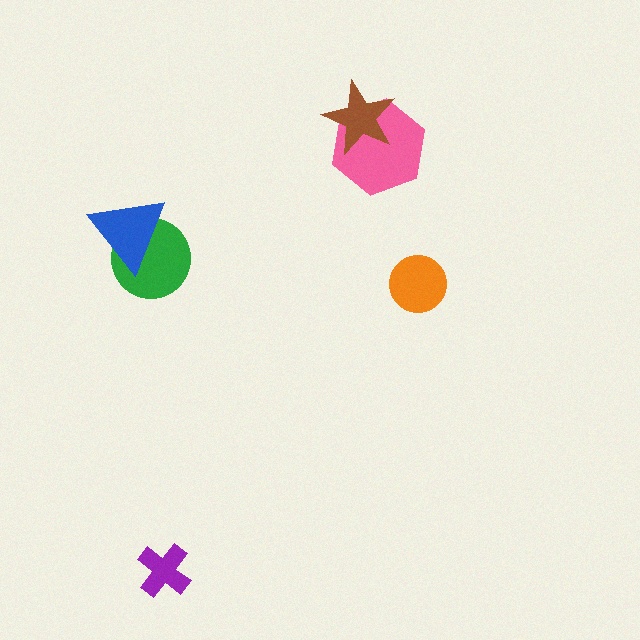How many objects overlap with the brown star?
1 object overlaps with the brown star.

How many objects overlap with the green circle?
1 object overlaps with the green circle.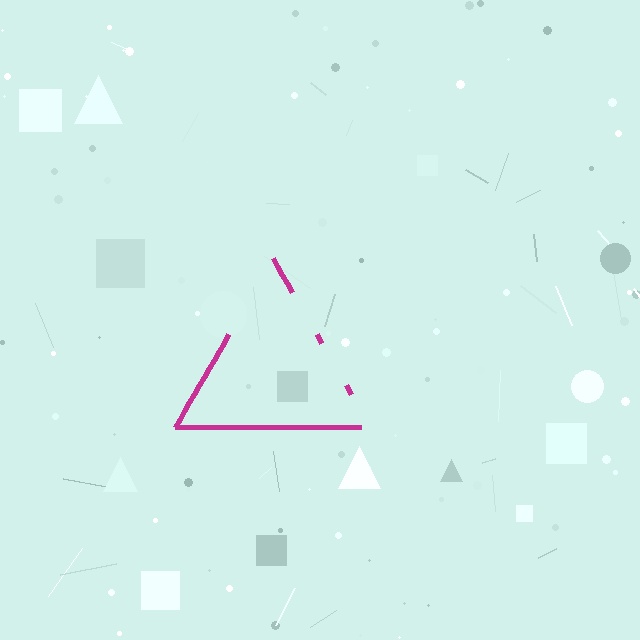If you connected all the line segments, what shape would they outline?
They would outline a triangle.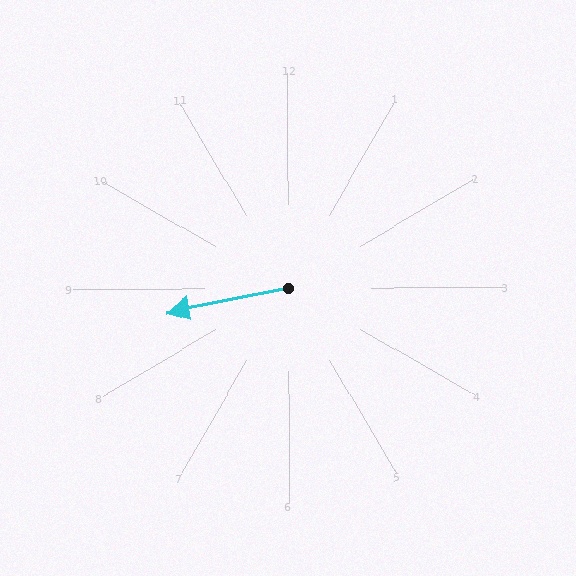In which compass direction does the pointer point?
West.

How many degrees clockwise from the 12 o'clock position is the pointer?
Approximately 259 degrees.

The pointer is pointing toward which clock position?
Roughly 9 o'clock.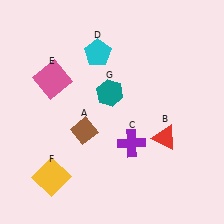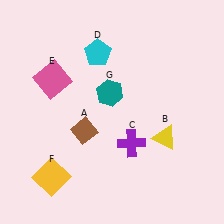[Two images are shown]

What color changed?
The triangle (B) changed from red in Image 1 to yellow in Image 2.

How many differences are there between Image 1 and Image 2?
There is 1 difference between the two images.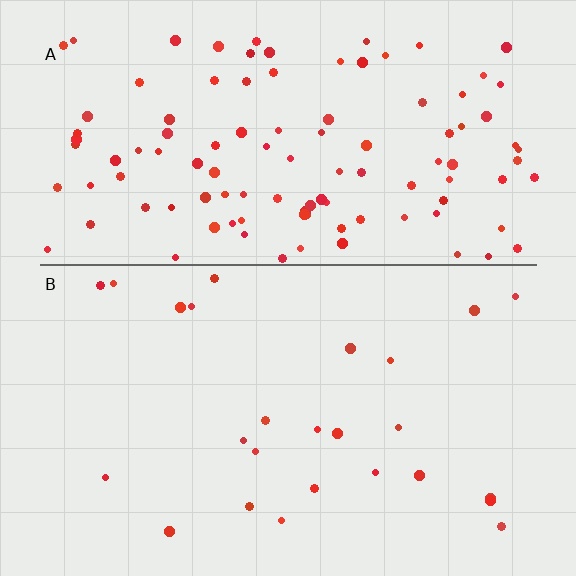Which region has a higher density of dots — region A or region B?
A (the top).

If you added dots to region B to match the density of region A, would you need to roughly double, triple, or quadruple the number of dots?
Approximately quadruple.